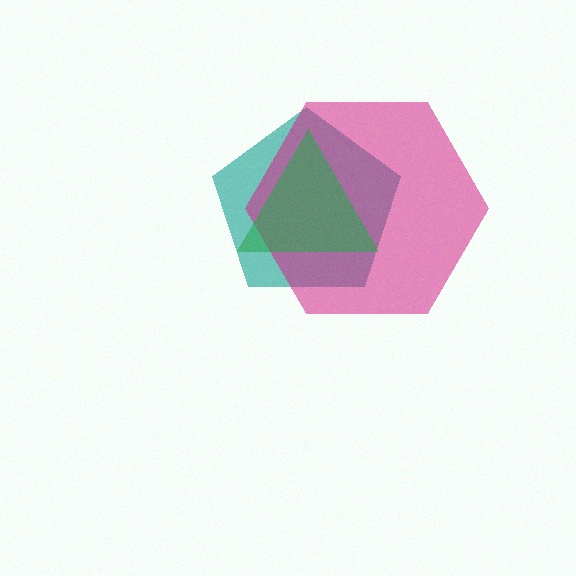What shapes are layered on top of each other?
The layered shapes are: a teal pentagon, a magenta hexagon, a green triangle.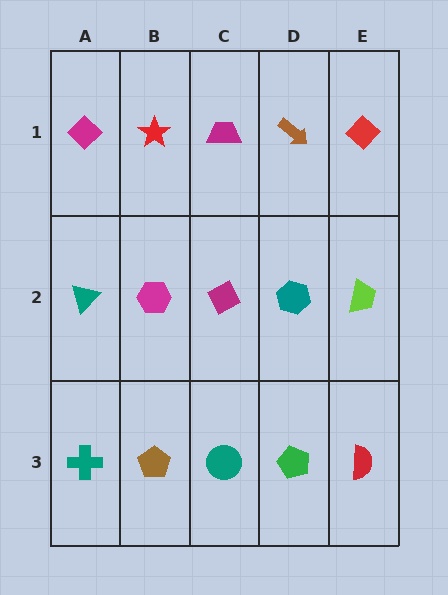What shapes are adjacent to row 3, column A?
A teal triangle (row 2, column A), a brown pentagon (row 3, column B).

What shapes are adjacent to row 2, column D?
A brown arrow (row 1, column D), a green pentagon (row 3, column D), a magenta diamond (row 2, column C), a lime trapezoid (row 2, column E).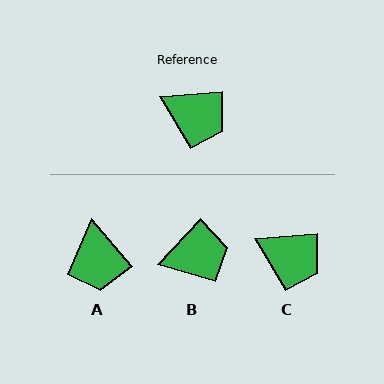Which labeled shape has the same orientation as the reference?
C.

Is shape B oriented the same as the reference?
No, it is off by about 43 degrees.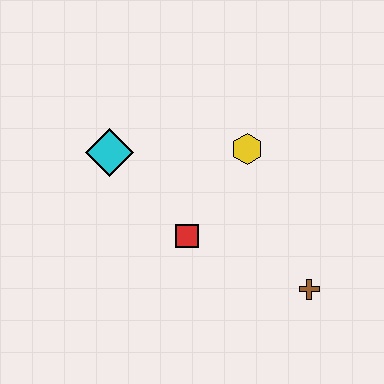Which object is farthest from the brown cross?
The cyan diamond is farthest from the brown cross.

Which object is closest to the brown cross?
The red square is closest to the brown cross.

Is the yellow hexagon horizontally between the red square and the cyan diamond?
No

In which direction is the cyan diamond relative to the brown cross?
The cyan diamond is to the left of the brown cross.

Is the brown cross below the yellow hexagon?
Yes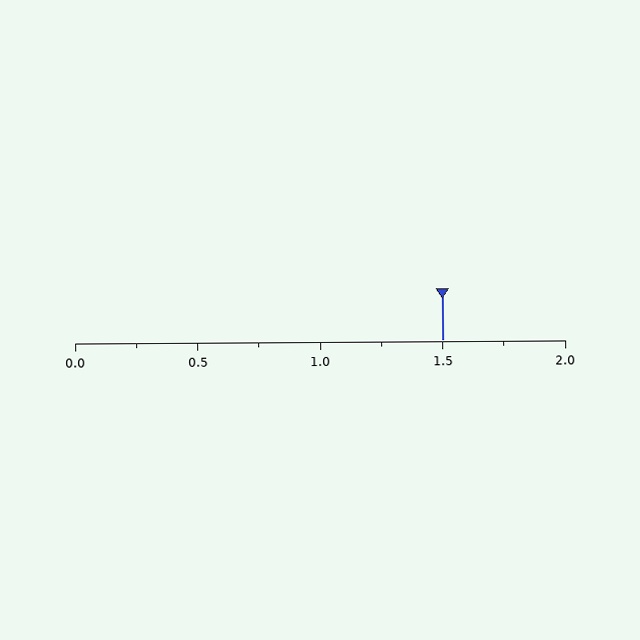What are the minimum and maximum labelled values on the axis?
The axis runs from 0.0 to 2.0.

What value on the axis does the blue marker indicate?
The marker indicates approximately 1.5.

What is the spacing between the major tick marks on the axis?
The major ticks are spaced 0.5 apart.